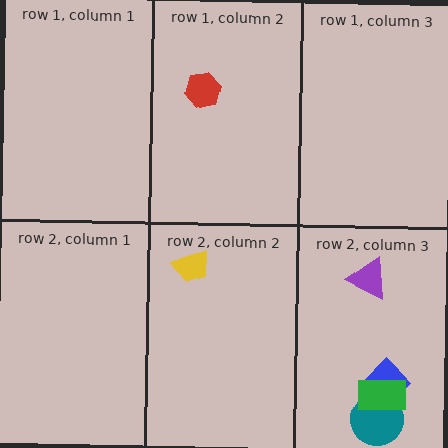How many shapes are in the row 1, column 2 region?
1.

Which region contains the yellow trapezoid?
The row 2, column 2 region.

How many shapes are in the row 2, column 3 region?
4.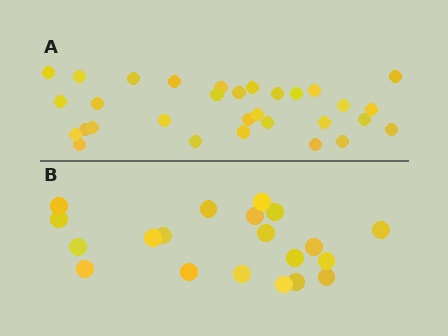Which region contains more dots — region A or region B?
Region A (the top region) has more dots.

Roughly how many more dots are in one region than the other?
Region A has roughly 12 or so more dots than region B.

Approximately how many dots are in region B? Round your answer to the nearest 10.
About 20 dots.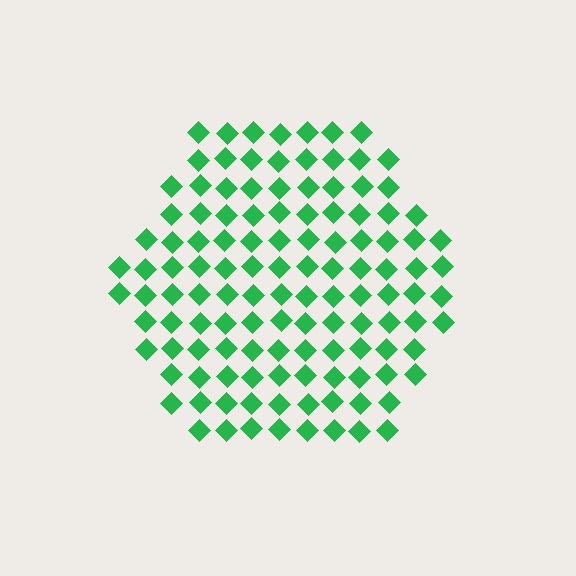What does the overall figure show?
The overall figure shows a hexagon.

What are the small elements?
The small elements are diamonds.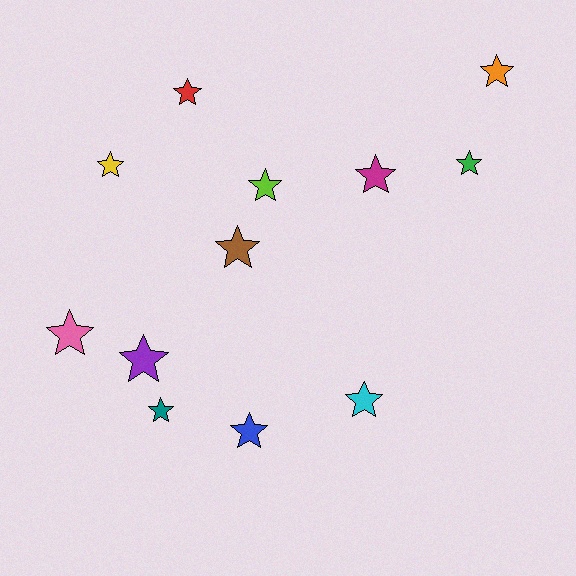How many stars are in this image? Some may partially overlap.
There are 12 stars.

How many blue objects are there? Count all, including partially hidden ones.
There is 1 blue object.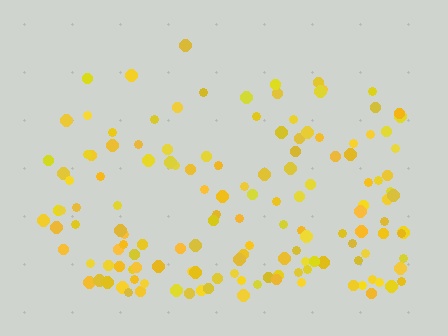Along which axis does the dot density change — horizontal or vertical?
Vertical.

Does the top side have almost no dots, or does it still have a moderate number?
Still a moderate number, just noticeably fewer than the bottom.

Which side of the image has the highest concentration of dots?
The bottom.